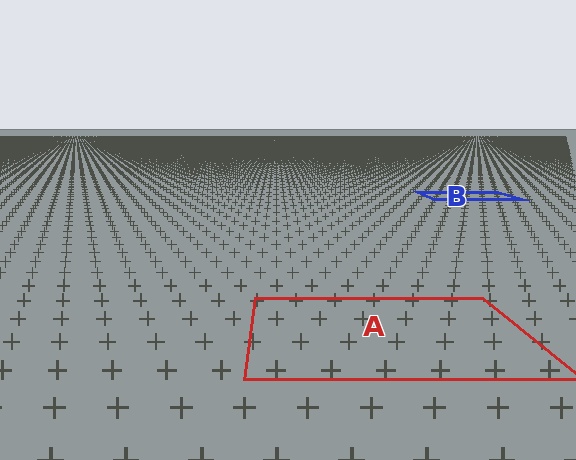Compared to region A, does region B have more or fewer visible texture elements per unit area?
Region B has more texture elements per unit area — they are packed more densely because it is farther away.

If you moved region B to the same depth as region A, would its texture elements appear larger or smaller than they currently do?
They would appear larger. At a closer depth, the same texture elements are projected at a bigger on-screen size.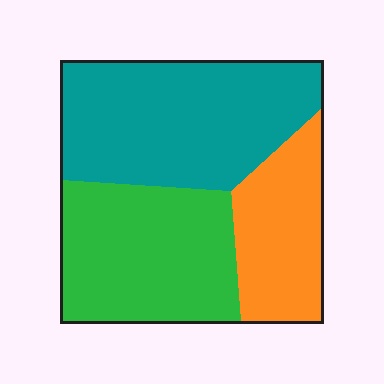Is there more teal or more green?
Teal.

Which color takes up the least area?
Orange, at roughly 20%.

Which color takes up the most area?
Teal, at roughly 45%.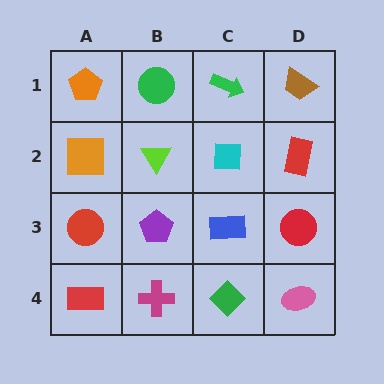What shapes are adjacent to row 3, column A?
An orange square (row 2, column A), a red rectangle (row 4, column A), a purple pentagon (row 3, column B).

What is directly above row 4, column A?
A red circle.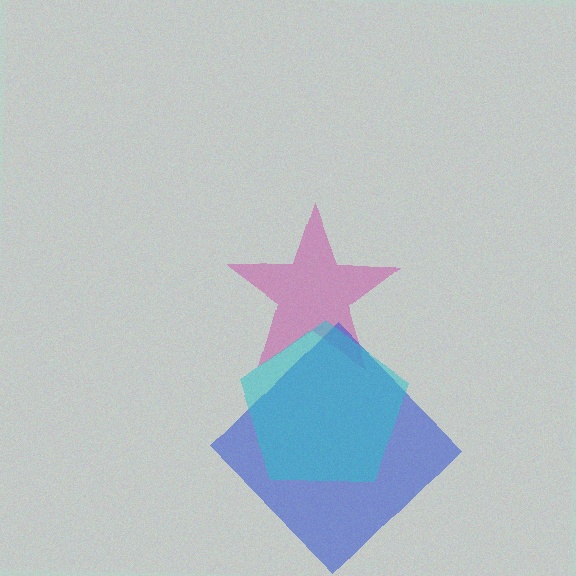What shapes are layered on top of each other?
The layered shapes are: a magenta star, a blue diamond, a cyan pentagon.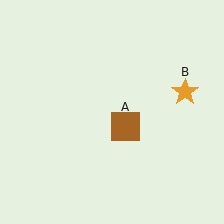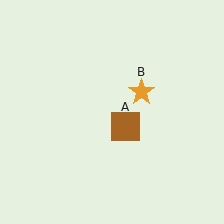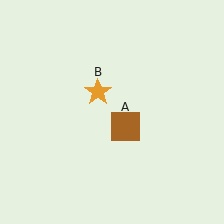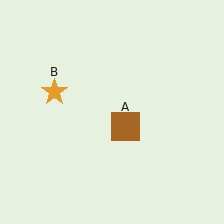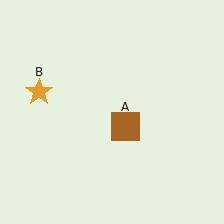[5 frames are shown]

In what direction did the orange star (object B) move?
The orange star (object B) moved left.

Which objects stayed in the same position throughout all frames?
Brown square (object A) remained stationary.